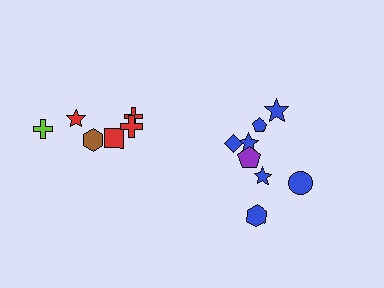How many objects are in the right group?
There are 8 objects.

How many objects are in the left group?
There are 6 objects.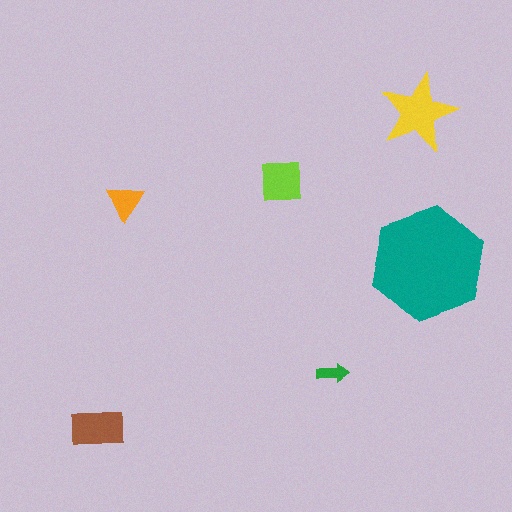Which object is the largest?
The teal hexagon.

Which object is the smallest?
The green arrow.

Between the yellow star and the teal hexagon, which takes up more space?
The teal hexagon.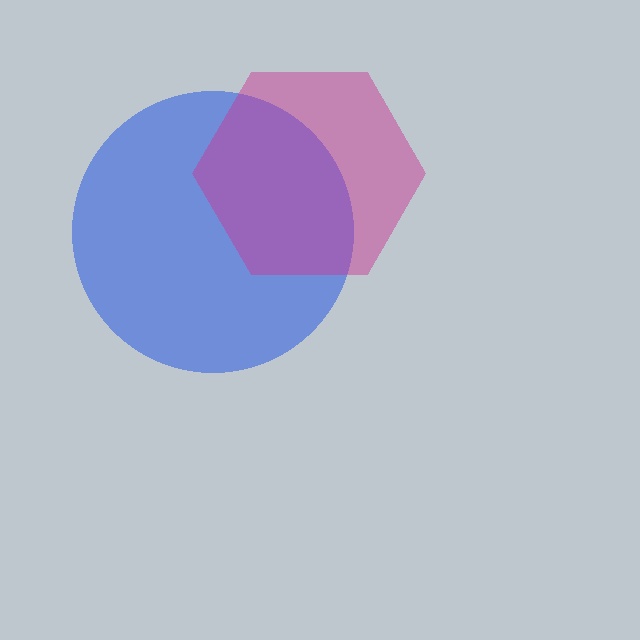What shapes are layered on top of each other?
The layered shapes are: a blue circle, a magenta hexagon.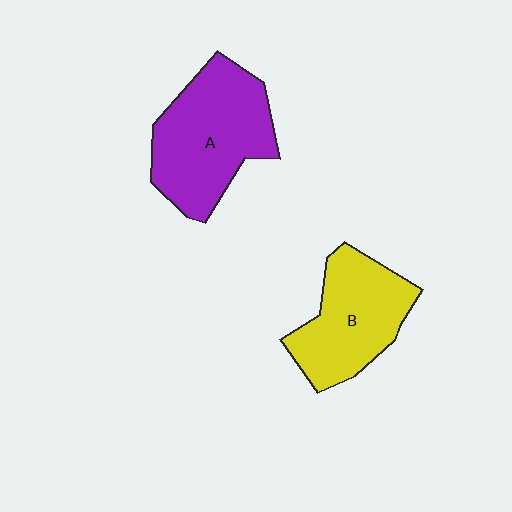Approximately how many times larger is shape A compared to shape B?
Approximately 1.2 times.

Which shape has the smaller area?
Shape B (yellow).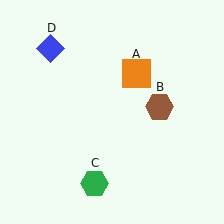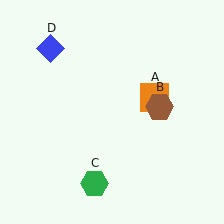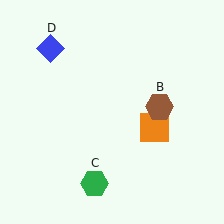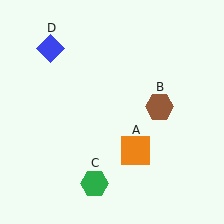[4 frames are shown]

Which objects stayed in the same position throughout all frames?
Brown hexagon (object B) and green hexagon (object C) and blue diamond (object D) remained stationary.